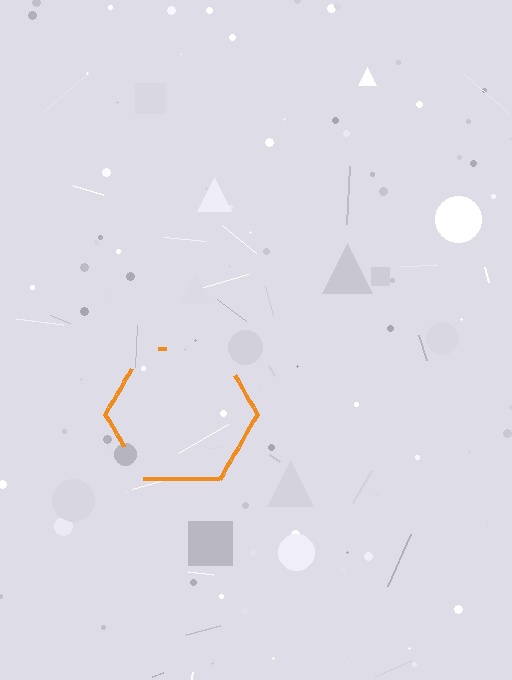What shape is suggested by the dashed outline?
The dashed outline suggests a hexagon.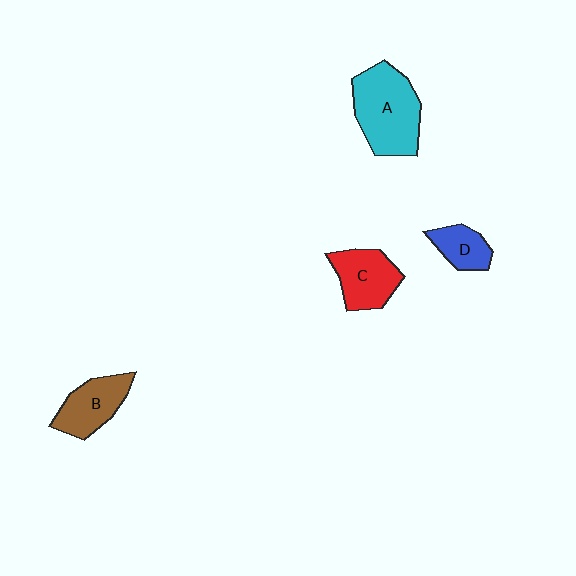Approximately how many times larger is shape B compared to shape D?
Approximately 1.5 times.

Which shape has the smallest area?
Shape D (blue).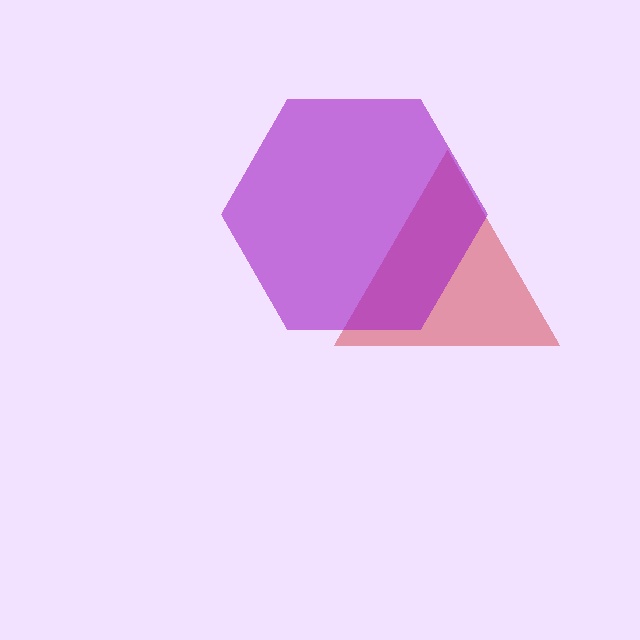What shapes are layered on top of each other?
The layered shapes are: a red triangle, a purple hexagon.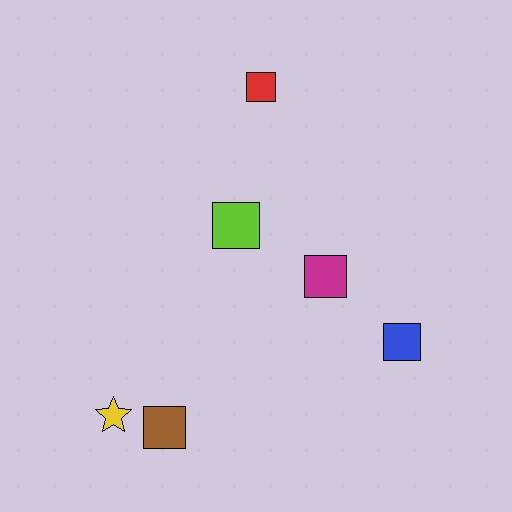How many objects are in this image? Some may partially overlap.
There are 6 objects.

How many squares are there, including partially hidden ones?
There are 5 squares.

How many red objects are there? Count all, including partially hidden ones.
There is 1 red object.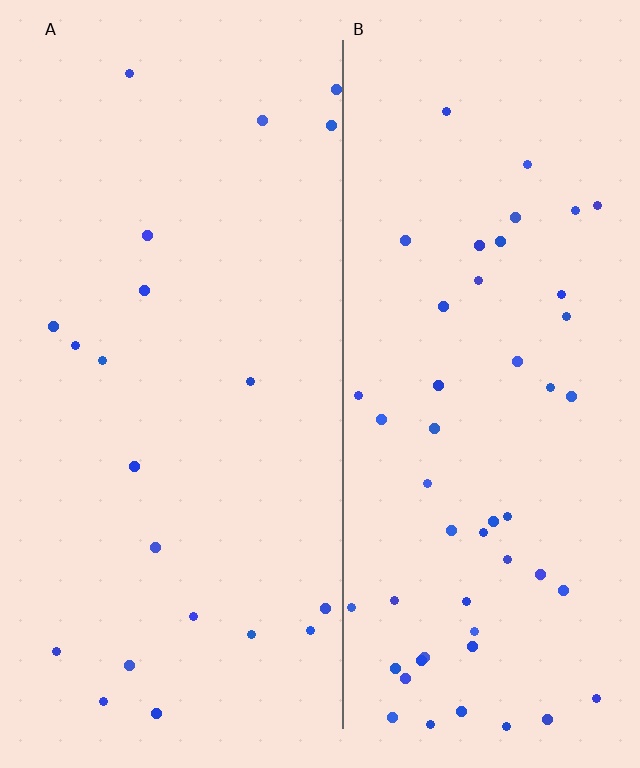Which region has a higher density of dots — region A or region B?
B (the right).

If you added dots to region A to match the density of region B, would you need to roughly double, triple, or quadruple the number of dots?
Approximately double.